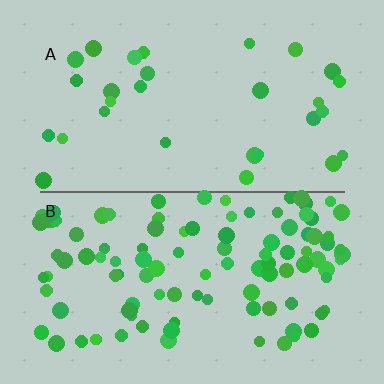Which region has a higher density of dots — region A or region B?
B (the bottom).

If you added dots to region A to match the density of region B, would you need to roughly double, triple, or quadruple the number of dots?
Approximately quadruple.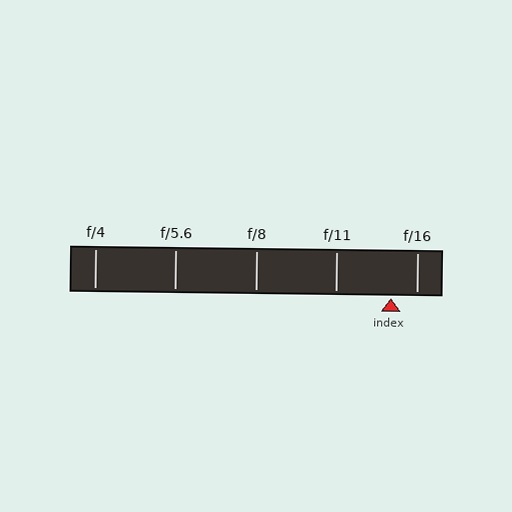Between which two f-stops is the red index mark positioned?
The index mark is between f/11 and f/16.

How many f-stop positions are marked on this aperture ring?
There are 5 f-stop positions marked.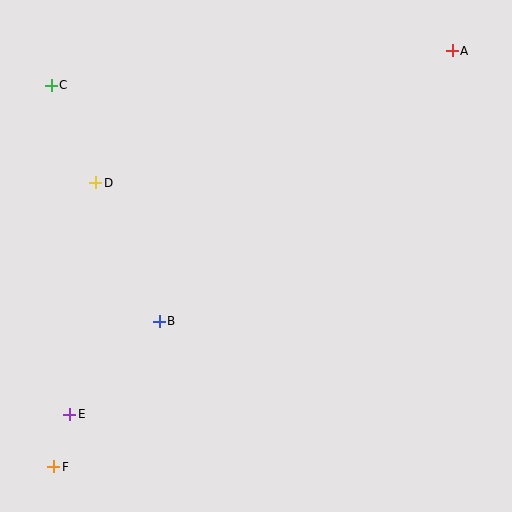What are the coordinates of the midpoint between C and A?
The midpoint between C and A is at (252, 68).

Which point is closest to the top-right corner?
Point A is closest to the top-right corner.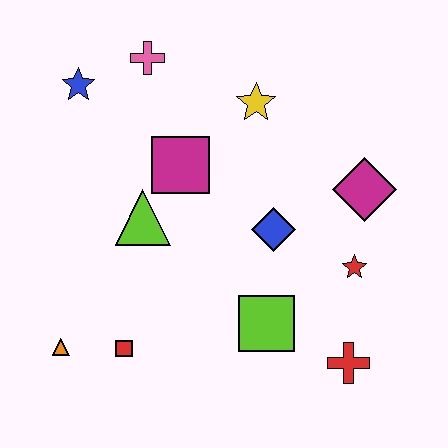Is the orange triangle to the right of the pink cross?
No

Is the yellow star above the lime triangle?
Yes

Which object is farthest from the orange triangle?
The magenta diamond is farthest from the orange triangle.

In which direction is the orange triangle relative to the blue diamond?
The orange triangle is to the left of the blue diamond.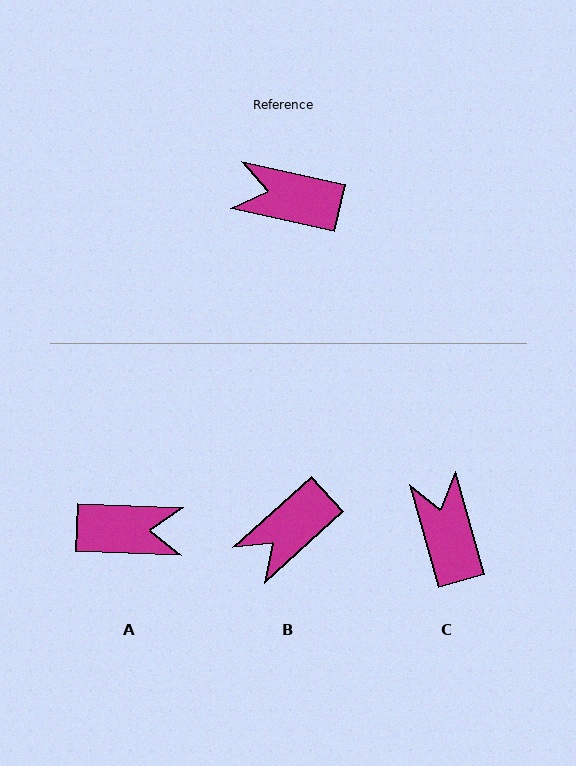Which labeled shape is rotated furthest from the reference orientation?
A, about 170 degrees away.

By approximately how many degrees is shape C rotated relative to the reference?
Approximately 62 degrees clockwise.